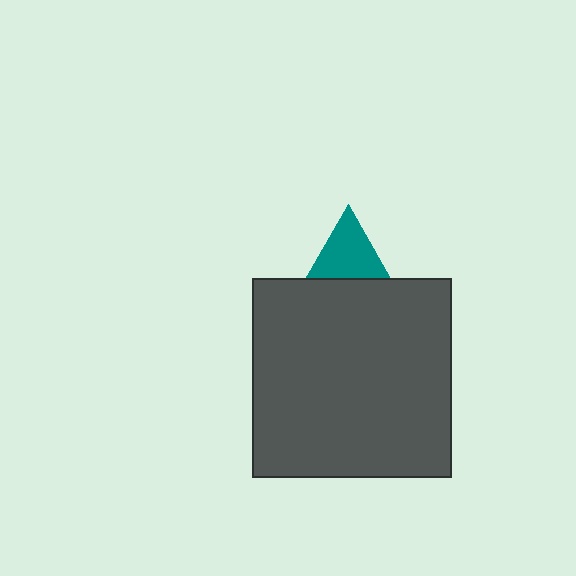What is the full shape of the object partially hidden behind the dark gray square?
The partially hidden object is a teal triangle.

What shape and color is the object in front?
The object in front is a dark gray square.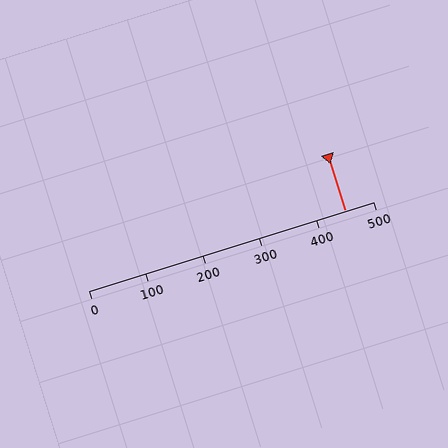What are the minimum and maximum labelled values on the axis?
The axis runs from 0 to 500.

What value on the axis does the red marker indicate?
The marker indicates approximately 450.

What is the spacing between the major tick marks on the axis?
The major ticks are spaced 100 apart.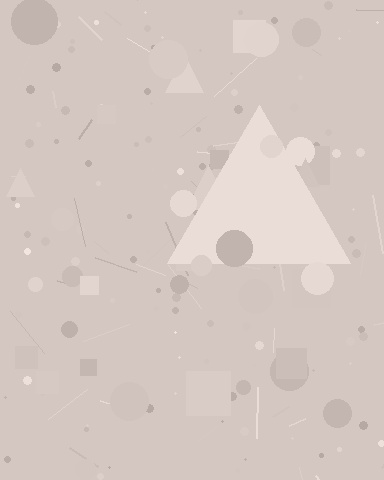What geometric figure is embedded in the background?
A triangle is embedded in the background.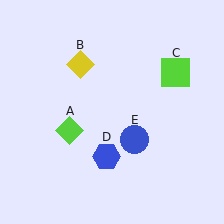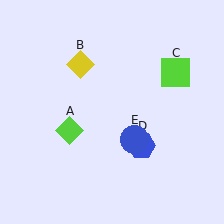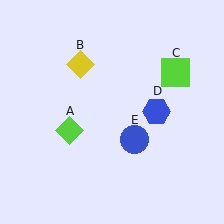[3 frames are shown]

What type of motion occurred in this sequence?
The blue hexagon (object D) rotated counterclockwise around the center of the scene.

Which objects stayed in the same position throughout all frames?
Lime diamond (object A) and yellow diamond (object B) and lime square (object C) and blue circle (object E) remained stationary.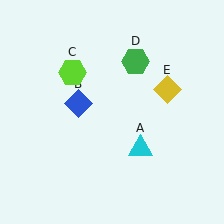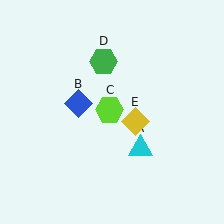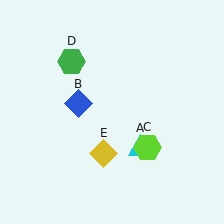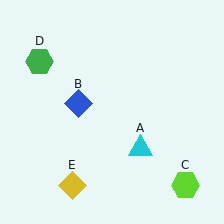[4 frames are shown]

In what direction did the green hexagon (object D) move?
The green hexagon (object D) moved left.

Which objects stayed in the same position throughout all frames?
Cyan triangle (object A) and blue diamond (object B) remained stationary.